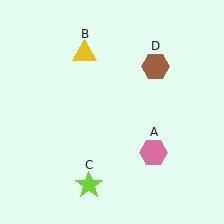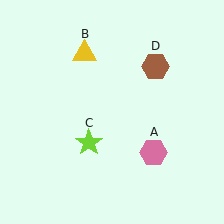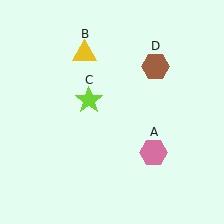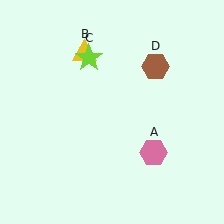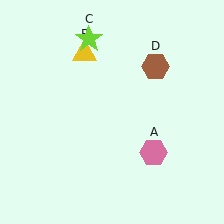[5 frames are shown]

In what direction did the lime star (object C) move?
The lime star (object C) moved up.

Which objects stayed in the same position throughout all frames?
Pink hexagon (object A) and yellow triangle (object B) and brown hexagon (object D) remained stationary.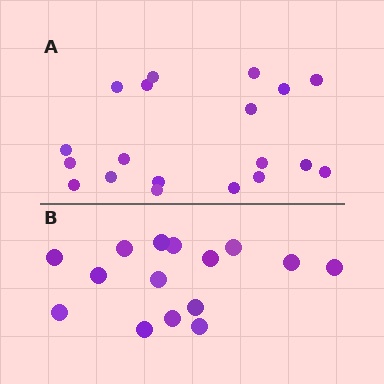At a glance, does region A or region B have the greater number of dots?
Region A (the top region) has more dots.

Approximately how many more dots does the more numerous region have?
Region A has about 4 more dots than region B.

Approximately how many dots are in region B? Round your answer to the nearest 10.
About 20 dots. (The exact count is 15, which rounds to 20.)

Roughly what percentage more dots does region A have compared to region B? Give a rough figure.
About 25% more.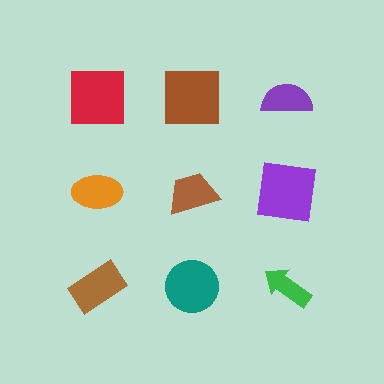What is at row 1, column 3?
A purple semicircle.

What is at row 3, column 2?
A teal circle.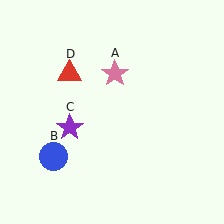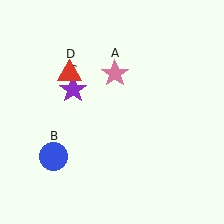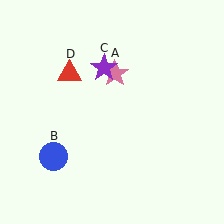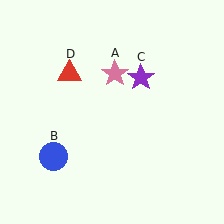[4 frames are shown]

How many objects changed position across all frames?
1 object changed position: purple star (object C).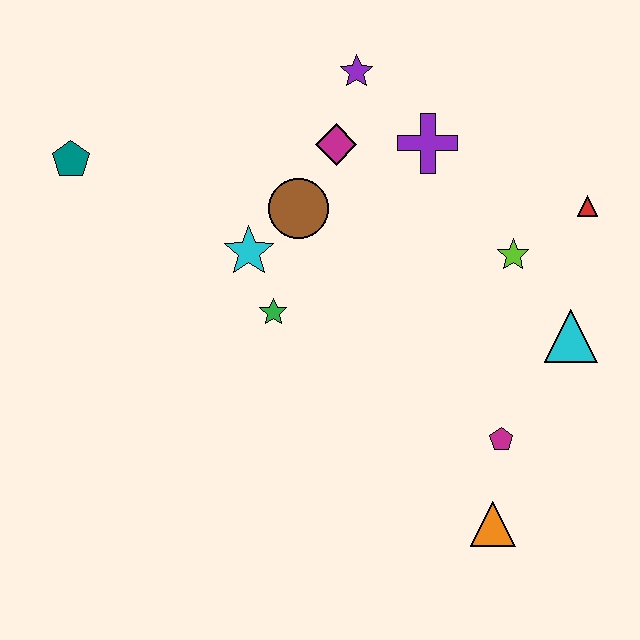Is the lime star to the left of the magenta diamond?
No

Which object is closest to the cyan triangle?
The lime star is closest to the cyan triangle.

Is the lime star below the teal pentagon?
Yes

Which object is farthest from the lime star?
The teal pentagon is farthest from the lime star.